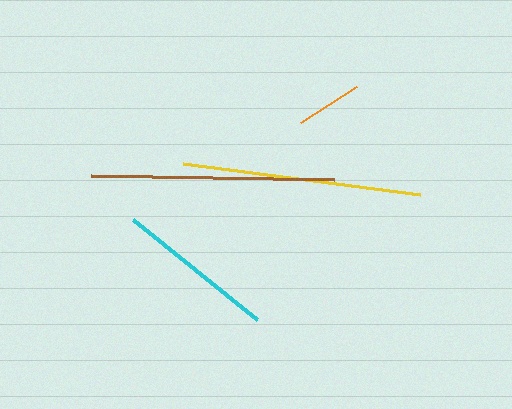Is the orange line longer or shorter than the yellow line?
The yellow line is longer than the orange line.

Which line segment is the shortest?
The orange line is the shortest at approximately 66 pixels.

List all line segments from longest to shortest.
From longest to shortest: brown, yellow, cyan, orange.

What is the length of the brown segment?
The brown segment is approximately 243 pixels long.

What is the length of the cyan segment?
The cyan segment is approximately 160 pixels long.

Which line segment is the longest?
The brown line is the longest at approximately 243 pixels.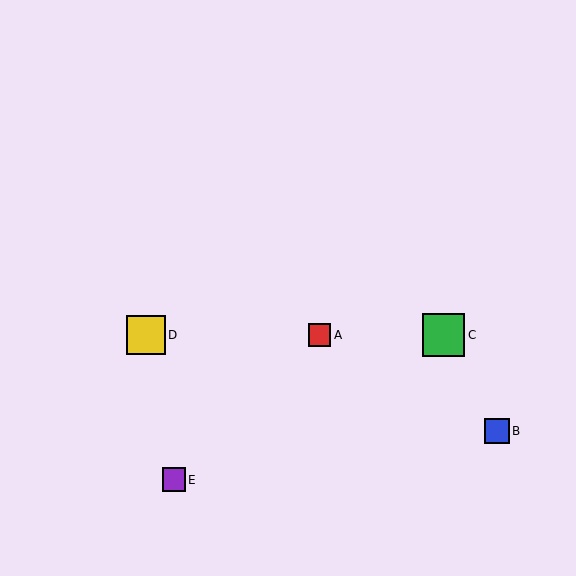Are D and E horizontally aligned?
No, D is at y≈335 and E is at y≈480.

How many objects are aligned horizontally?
3 objects (A, C, D) are aligned horizontally.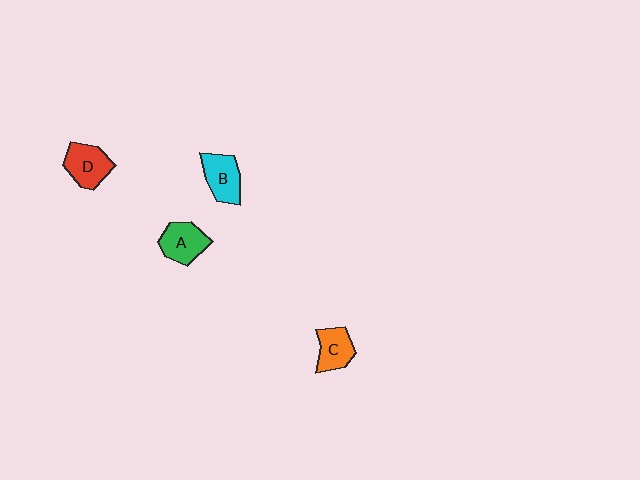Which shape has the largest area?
Shape D (red).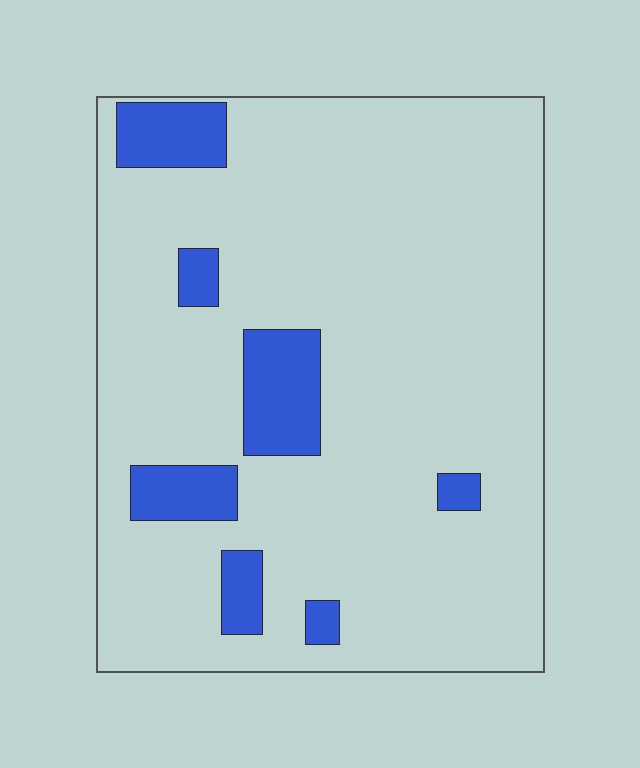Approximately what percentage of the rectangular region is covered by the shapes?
Approximately 15%.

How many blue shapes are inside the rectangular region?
7.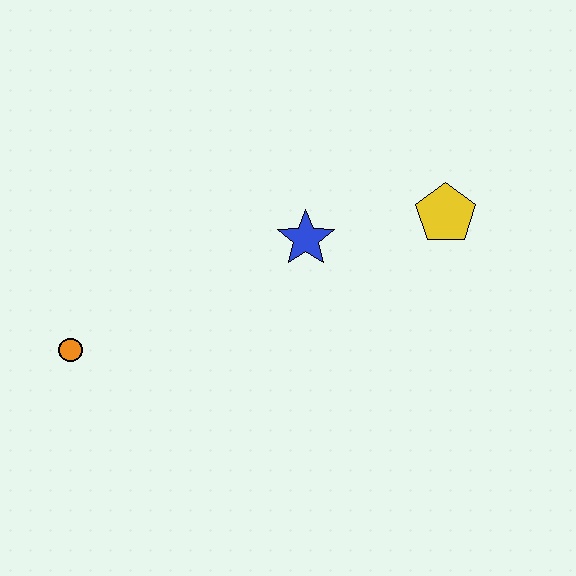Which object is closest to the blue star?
The yellow pentagon is closest to the blue star.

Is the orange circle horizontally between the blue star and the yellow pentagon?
No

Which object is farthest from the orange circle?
The yellow pentagon is farthest from the orange circle.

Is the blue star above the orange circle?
Yes